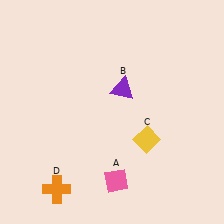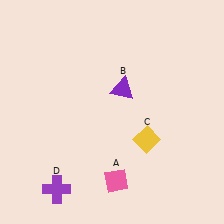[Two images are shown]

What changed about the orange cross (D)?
In Image 1, D is orange. In Image 2, it changed to purple.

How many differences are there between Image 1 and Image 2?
There is 1 difference between the two images.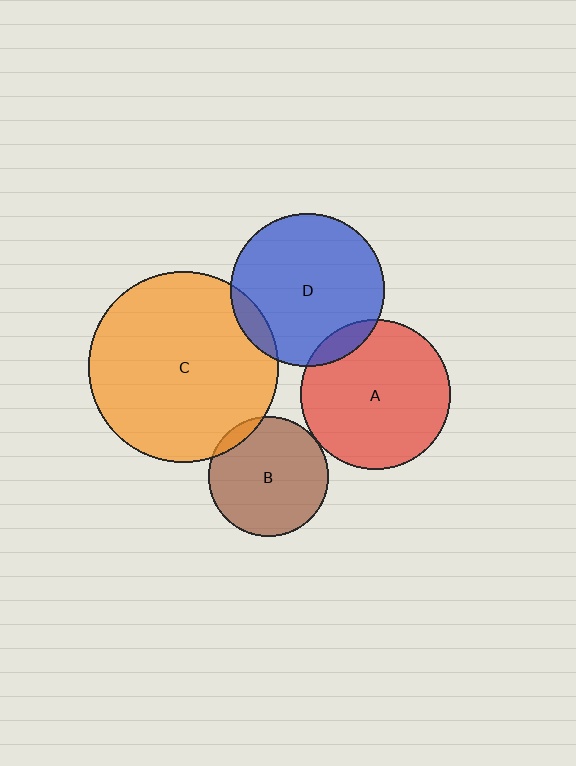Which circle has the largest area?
Circle C (orange).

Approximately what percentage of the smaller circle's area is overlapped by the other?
Approximately 10%.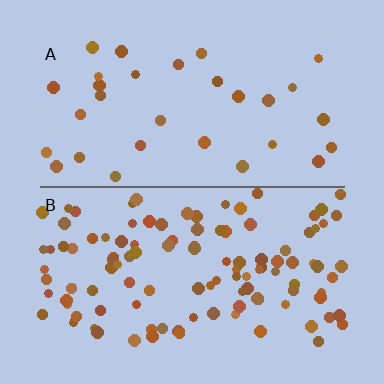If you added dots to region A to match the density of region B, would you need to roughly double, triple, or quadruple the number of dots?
Approximately quadruple.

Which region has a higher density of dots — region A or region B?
B (the bottom).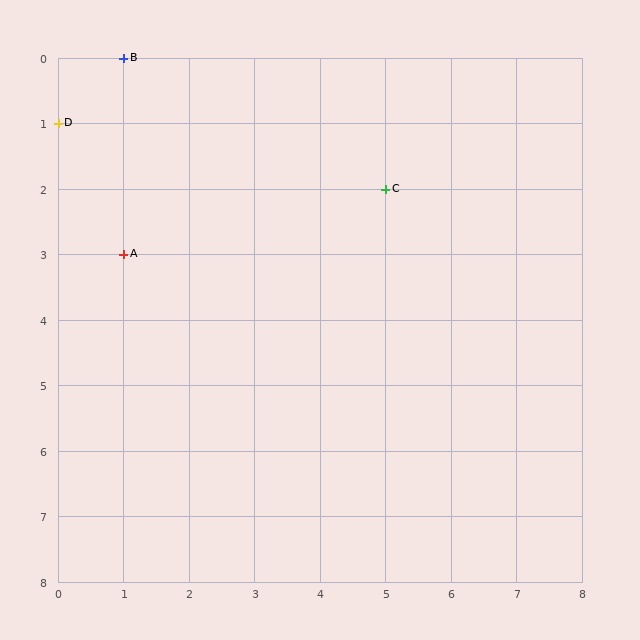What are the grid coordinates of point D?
Point D is at grid coordinates (0, 1).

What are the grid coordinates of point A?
Point A is at grid coordinates (1, 3).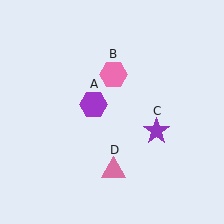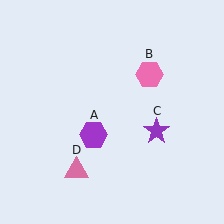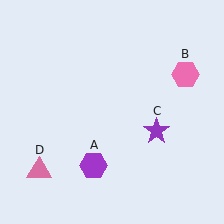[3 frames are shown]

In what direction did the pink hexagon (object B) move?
The pink hexagon (object B) moved right.